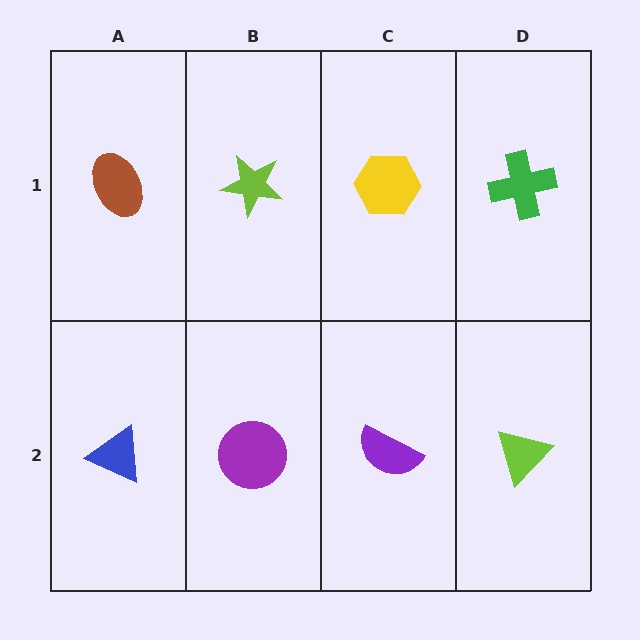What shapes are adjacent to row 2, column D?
A green cross (row 1, column D), a purple semicircle (row 2, column C).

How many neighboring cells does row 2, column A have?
2.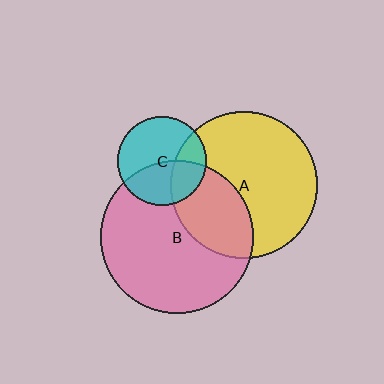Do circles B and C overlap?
Yes.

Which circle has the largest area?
Circle B (pink).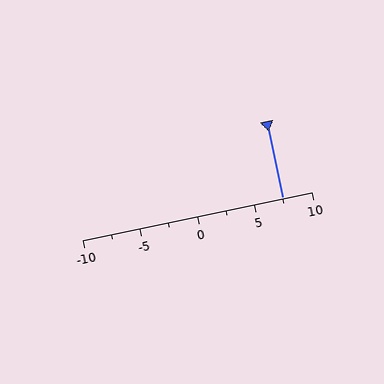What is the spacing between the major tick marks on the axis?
The major ticks are spaced 5 apart.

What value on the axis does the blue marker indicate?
The marker indicates approximately 7.5.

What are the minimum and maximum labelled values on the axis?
The axis runs from -10 to 10.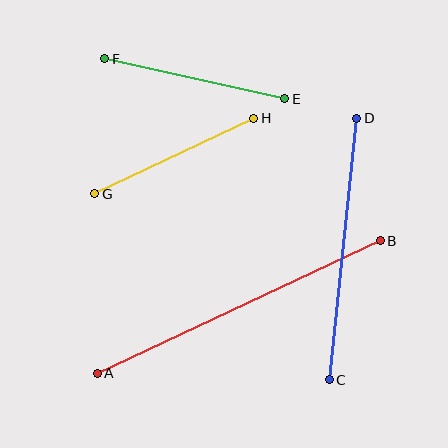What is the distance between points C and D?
The distance is approximately 263 pixels.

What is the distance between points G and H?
The distance is approximately 176 pixels.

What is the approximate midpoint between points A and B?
The midpoint is at approximately (239, 307) pixels.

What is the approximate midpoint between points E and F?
The midpoint is at approximately (195, 79) pixels.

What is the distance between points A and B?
The distance is approximately 313 pixels.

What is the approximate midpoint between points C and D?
The midpoint is at approximately (343, 249) pixels.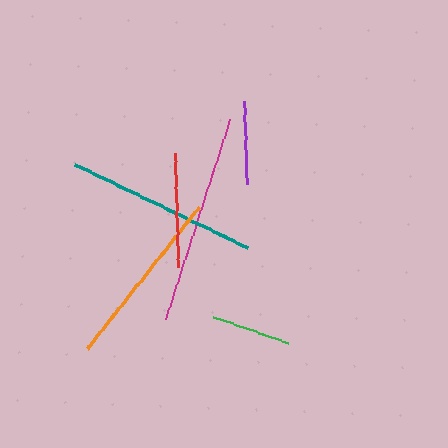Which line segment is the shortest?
The green line is the shortest at approximately 80 pixels.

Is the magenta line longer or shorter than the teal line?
The magenta line is longer than the teal line.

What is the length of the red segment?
The red segment is approximately 115 pixels long.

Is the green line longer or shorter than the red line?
The red line is longer than the green line.